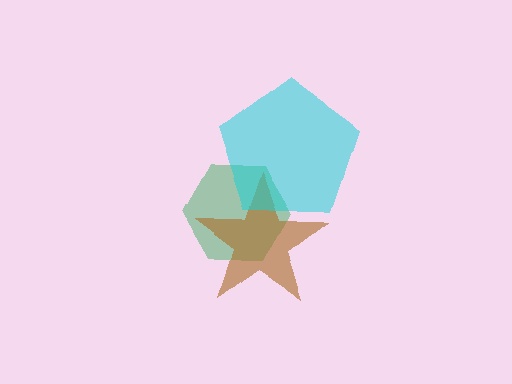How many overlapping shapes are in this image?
There are 3 overlapping shapes in the image.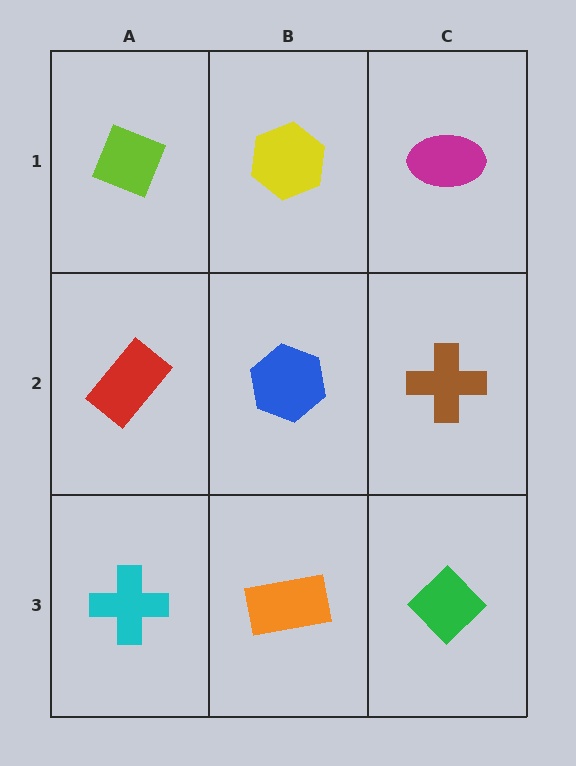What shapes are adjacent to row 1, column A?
A red rectangle (row 2, column A), a yellow hexagon (row 1, column B).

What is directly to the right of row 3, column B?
A green diamond.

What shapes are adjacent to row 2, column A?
A lime diamond (row 1, column A), a cyan cross (row 3, column A), a blue hexagon (row 2, column B).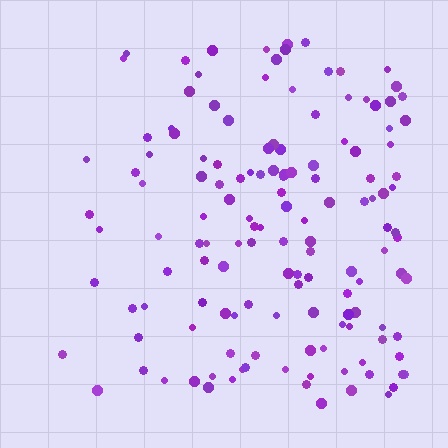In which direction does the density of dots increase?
From left to right, with the right side densest.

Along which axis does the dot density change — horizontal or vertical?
Horizontal.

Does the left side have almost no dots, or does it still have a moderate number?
Still a moderate number, just noticeably fewer than the right.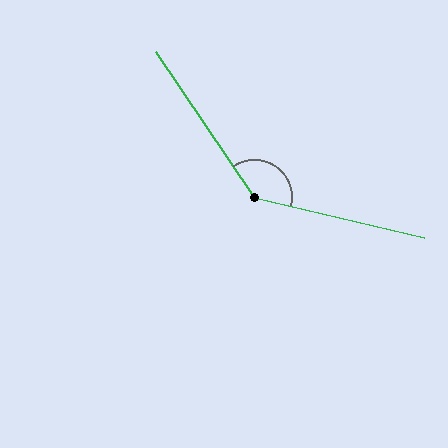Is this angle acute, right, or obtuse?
It is obtuse.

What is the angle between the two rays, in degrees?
Approximately 137 degrees.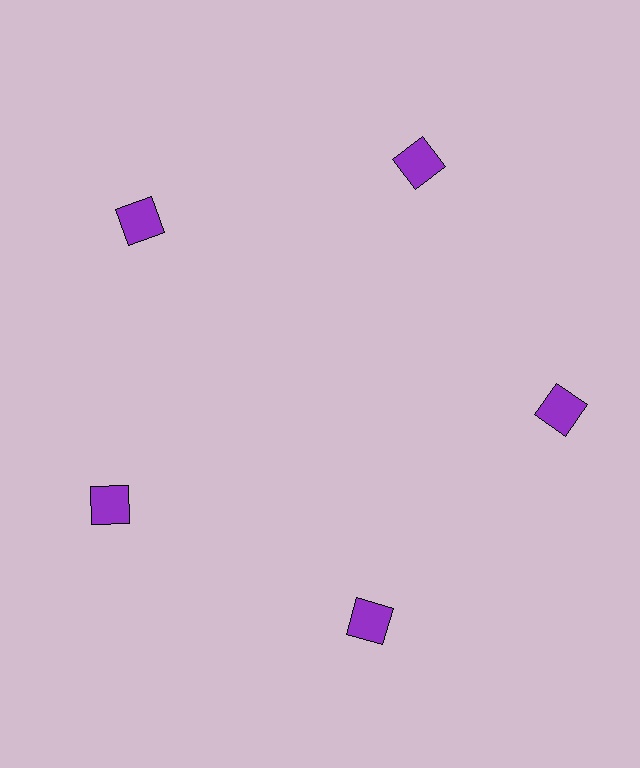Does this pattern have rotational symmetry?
Yes, this pattern has 5-fold rotational symmetry. It looks the same after rotating 72 degrees around the center.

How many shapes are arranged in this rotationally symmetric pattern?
There are 5 shapes, arranged in 5 groups of 1.